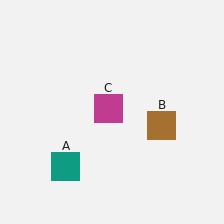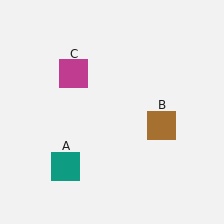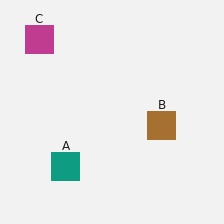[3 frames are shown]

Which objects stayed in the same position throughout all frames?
Teal square (object A) and brown square (object B) remained stationary.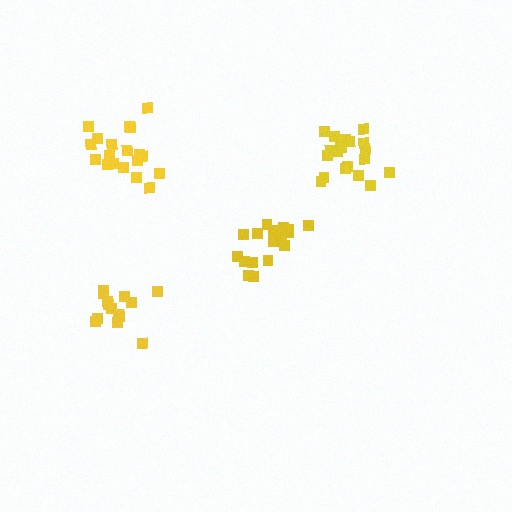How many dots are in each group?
Group 1: 19 dots, Group 2: 19 dots, Group 3: 18 dots, Group 4: 14 dots (70 total).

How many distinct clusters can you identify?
There are 4 distinct clusters.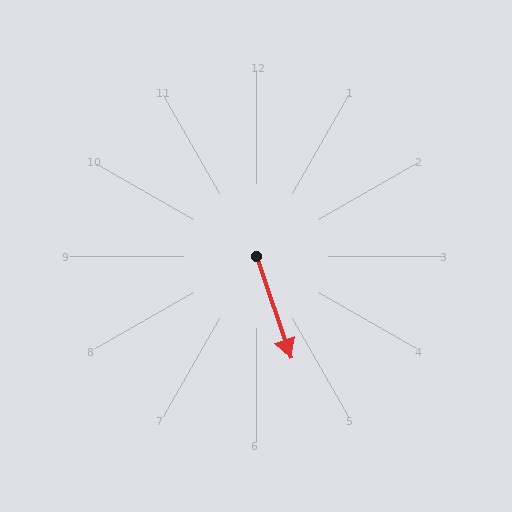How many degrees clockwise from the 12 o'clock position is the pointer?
Approximately 161 degrees.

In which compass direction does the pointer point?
South.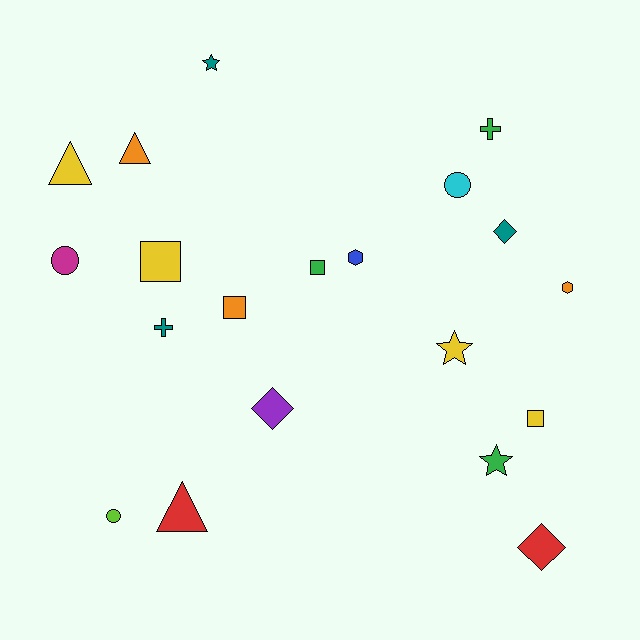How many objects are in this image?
There are 20 objects.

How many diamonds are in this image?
There are 3 diamonds.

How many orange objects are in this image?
There are 3 orange objects.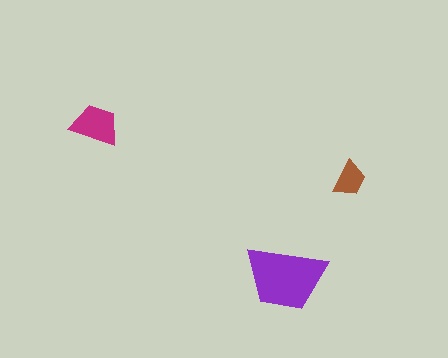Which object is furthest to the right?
The brown trapezoid is rightmost.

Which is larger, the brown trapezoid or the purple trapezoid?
The purple one.